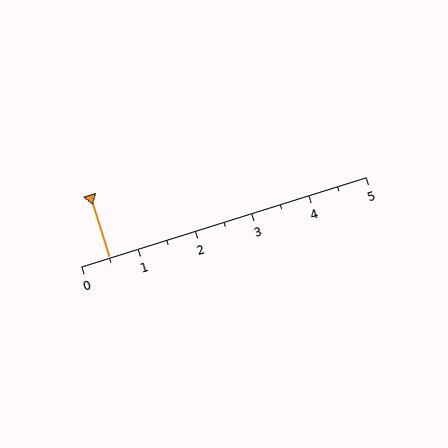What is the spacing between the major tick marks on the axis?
The major ticks are spaced 1 apart.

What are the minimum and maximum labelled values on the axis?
The axis runs from 0 to 5.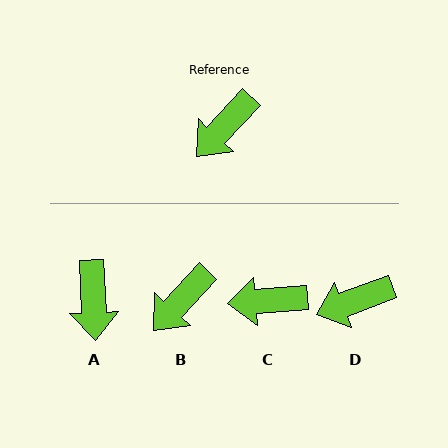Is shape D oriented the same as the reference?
No, it is off by about 27 degrees.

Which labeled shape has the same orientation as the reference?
B.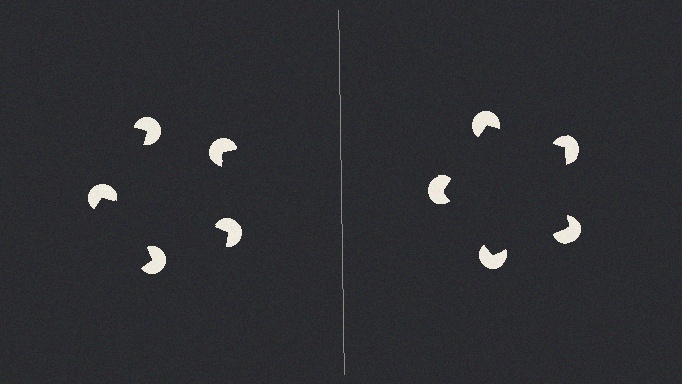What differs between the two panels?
The pac-man discs are positioned identically on both sides; only the wedge orientations differ. On the right they align to a pentagon; on the left they are misaligned.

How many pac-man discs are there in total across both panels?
10 — 5 on each side.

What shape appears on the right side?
An illusory pentagon.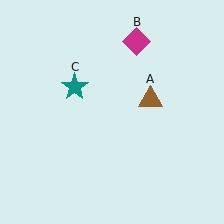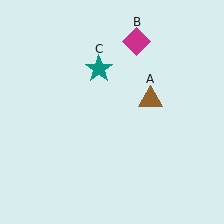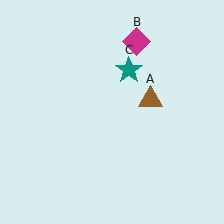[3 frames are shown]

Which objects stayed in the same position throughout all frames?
Brown triangle (object A) and magenta diamond (object B) remained stationary.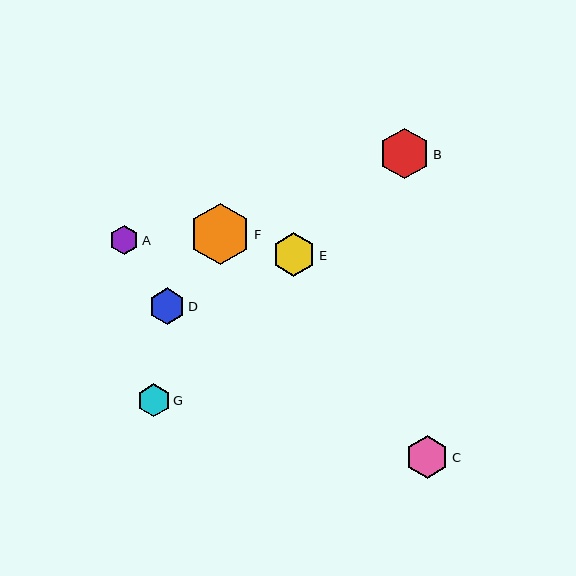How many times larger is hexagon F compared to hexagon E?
Hexagon F is approximately 1.4 times the size of hexagon E.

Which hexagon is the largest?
Hexagon F is the largest with a size of approximately 62 pixels.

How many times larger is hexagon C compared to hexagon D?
Hexagon C is approximately 1.2 times the size of hexagon D.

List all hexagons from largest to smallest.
From largest to smallest: F, B, E, C, D, G, A.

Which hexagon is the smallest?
Hexagon A is the smallest with a size of approximately 29 pixels.